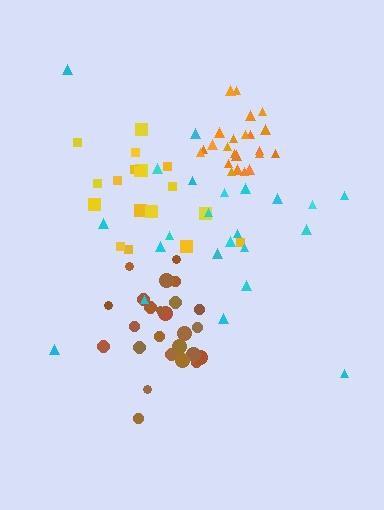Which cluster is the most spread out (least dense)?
Cyan.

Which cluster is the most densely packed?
Brown.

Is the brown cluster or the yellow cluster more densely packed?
Brown.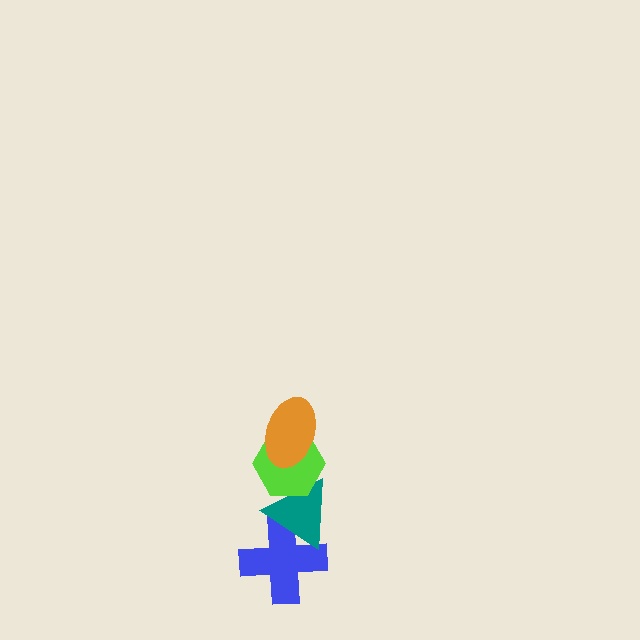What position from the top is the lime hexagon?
The lime hexagon is 2nd from the top.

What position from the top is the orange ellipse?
The orange ellipse is 1st from the top.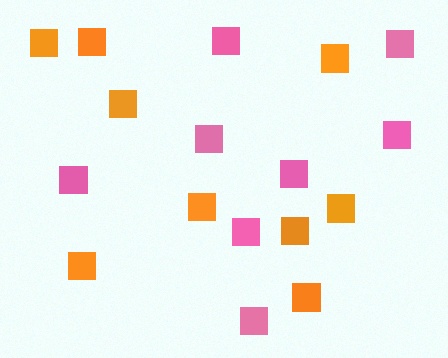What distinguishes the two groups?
There are 2 groups: one group of pink squares (8) and one group of orange squares (9).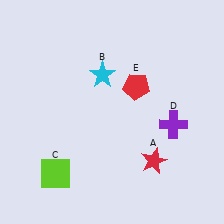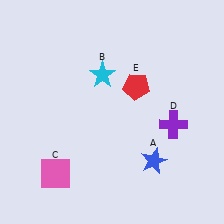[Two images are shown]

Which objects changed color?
A changed from red to blue. C changed from lime to pink.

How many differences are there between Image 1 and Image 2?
There are 2 differences between the two images.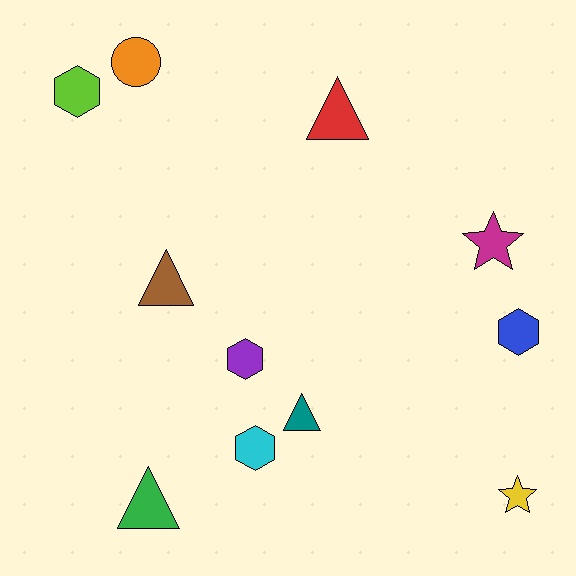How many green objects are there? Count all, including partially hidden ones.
There is 1 green object.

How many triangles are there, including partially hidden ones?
There are 4 triangles.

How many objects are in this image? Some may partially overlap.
There are 11 objects.